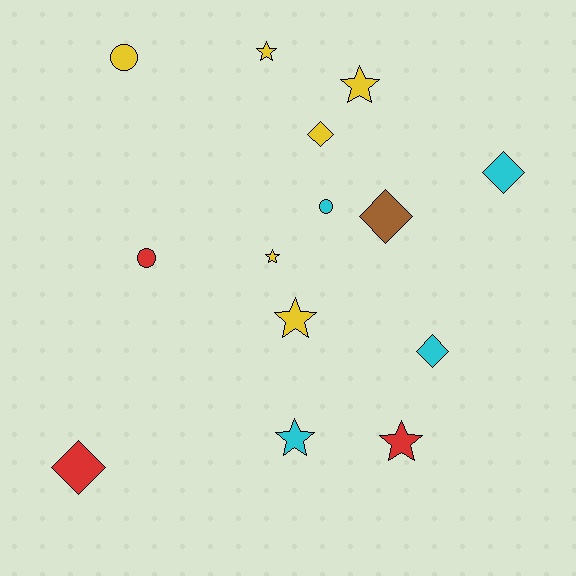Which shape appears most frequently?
Star, with 6 objects.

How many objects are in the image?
There are 14 objects.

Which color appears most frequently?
Yellow, with 6 objects.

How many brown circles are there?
There are no brown circles.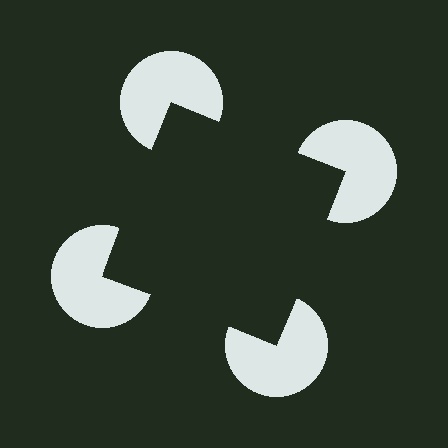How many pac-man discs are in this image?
There are 4 — one at each vertex of the illusory square.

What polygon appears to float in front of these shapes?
An illusory square — its edges are inferred from the aligned wedge cuts in the pac-man discs, not physically drawn.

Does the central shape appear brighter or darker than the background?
It typically appears slightly darker than the background, even though no actual brightness change is drawn.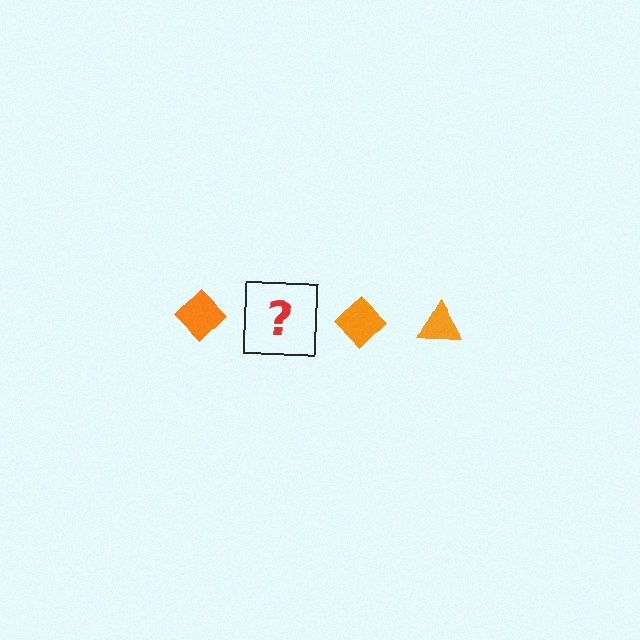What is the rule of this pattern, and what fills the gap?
The rule is that the pattern cycles through diamond, triangle shapes in orange. The gap should be filled with an orange triangle.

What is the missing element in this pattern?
The missing element is an orange triangle.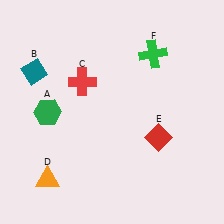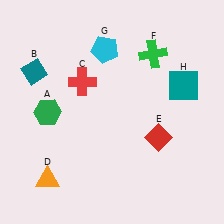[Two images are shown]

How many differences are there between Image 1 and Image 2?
There are 2 differences between the two images.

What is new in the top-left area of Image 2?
A cyan pentagon (G) was added in the top-left area of Image 2.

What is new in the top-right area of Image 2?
A teal square (H) was added in the top-right area of Image 2.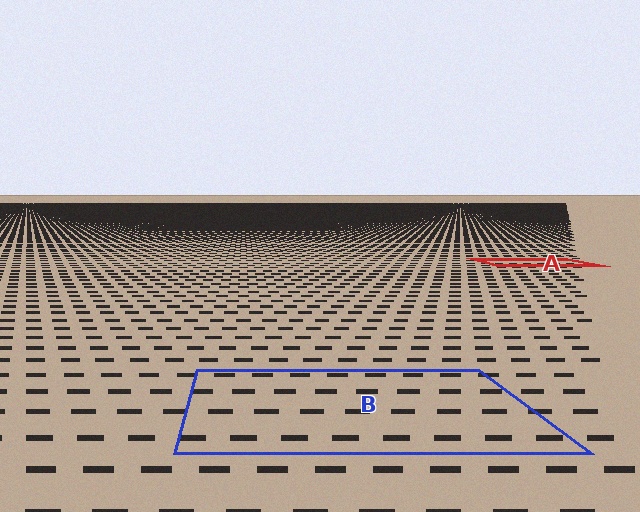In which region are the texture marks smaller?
The texture marks are smaller in region A, because it is farther away.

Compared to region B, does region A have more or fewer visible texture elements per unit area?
Region A has more texture elements per unit area — they are packed more densely because it is farther away.